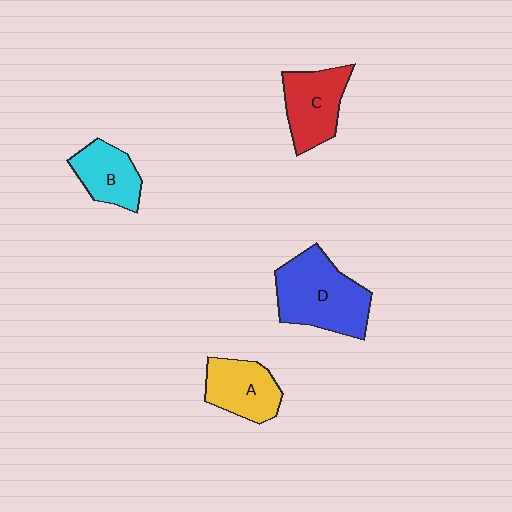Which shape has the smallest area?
Shape B (cyan).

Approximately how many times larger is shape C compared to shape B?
Approximately 1.2 times.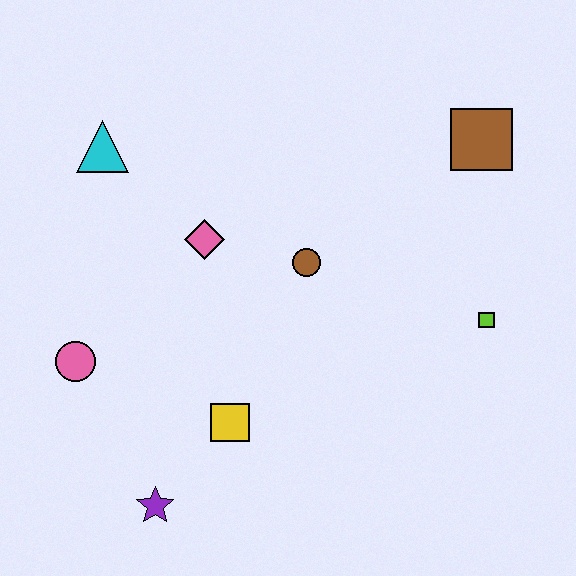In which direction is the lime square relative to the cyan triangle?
The lime square is to the right of the cyan triangle.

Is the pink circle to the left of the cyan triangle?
Yes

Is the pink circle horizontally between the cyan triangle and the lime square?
No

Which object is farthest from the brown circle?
The purple star is farthest from the brown circle.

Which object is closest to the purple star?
The yellow square is closest to the purple star.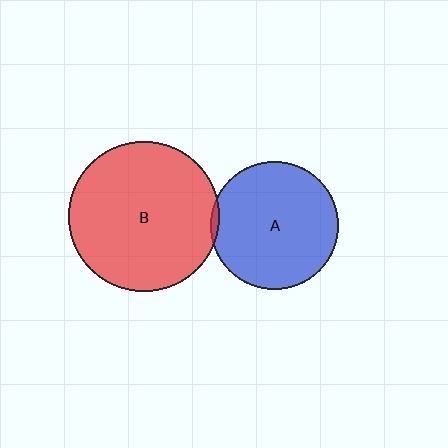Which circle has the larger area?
Circle B (red).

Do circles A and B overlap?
Yes.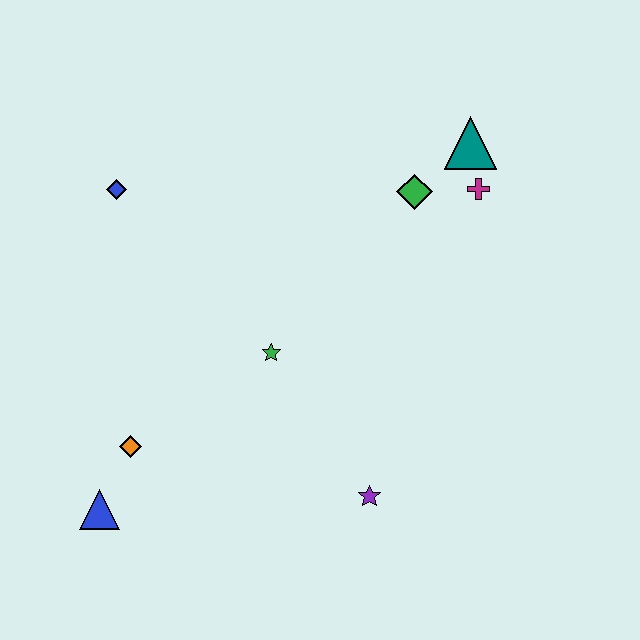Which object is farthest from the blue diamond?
The purple star is farthest from the blue diamond.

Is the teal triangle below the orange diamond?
No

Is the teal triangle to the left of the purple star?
No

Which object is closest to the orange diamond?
The blue triangle is closest to the orange diamond.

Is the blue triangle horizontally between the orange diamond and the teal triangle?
No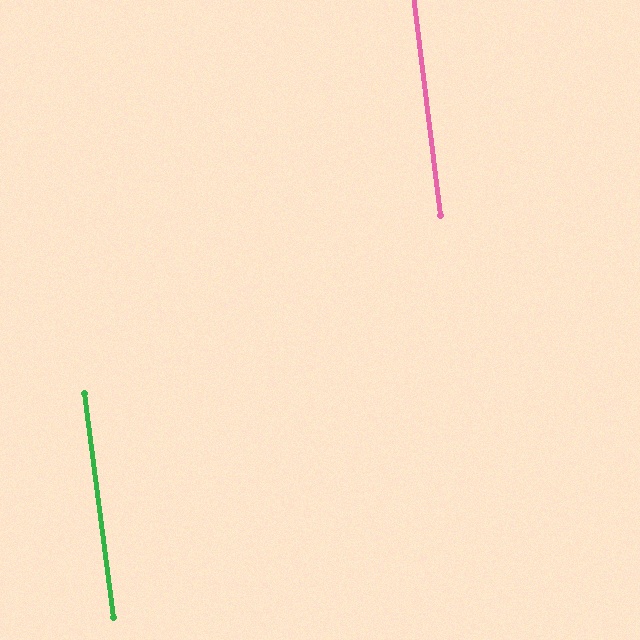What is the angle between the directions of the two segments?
Approximately 0 degrees.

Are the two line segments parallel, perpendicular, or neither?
Parallel — their directions differ by only 0.4°.